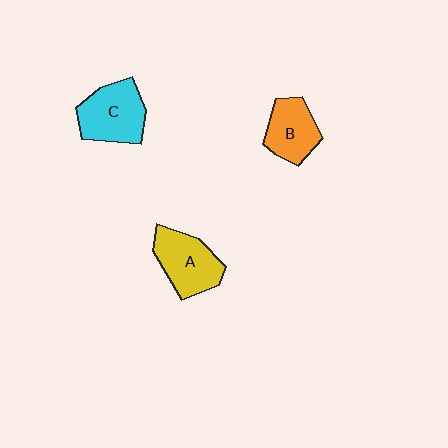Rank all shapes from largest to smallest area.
From largest to smallest: C (cyan), A (yellow), B (orange).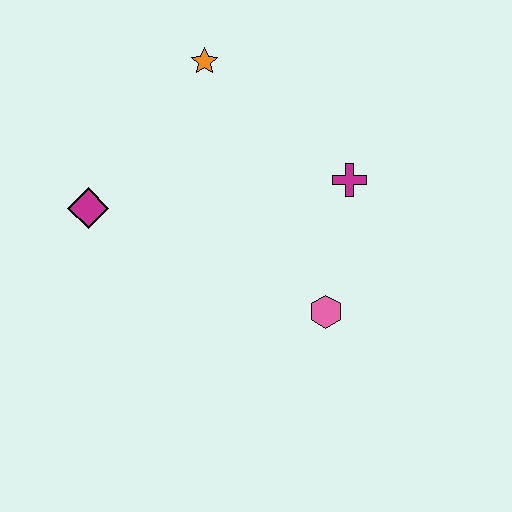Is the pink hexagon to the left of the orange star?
No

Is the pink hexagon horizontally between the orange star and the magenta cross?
Yes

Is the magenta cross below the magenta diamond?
No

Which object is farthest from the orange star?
The pink hexagon is farthest from the orange star.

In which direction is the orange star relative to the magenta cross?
The orange star is to the left of the magenta cross.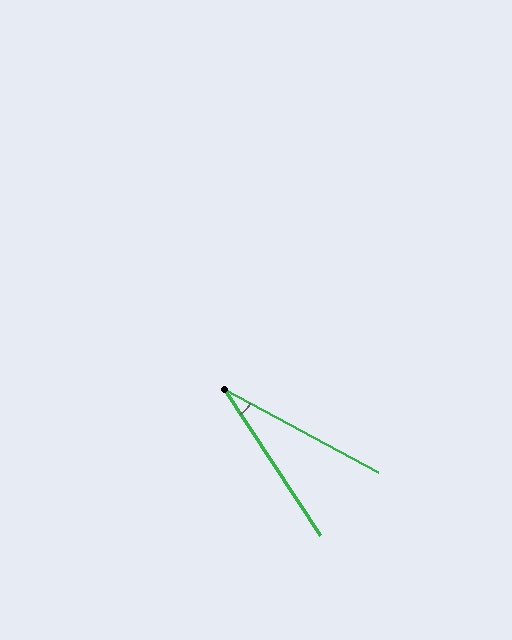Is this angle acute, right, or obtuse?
It is acute.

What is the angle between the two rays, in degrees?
Approximately 28 degrees.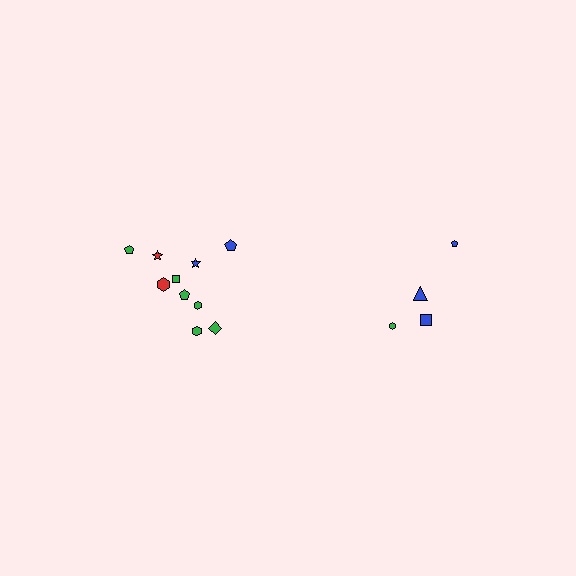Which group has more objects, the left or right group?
The left group.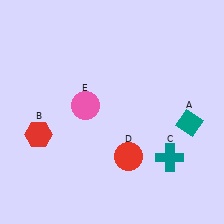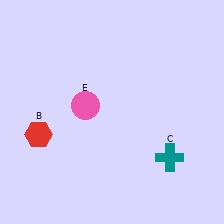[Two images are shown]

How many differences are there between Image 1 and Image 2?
There are 2 differences between the two images.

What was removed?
The red circle (D), the teal diamond (A) were removed in Image 2.